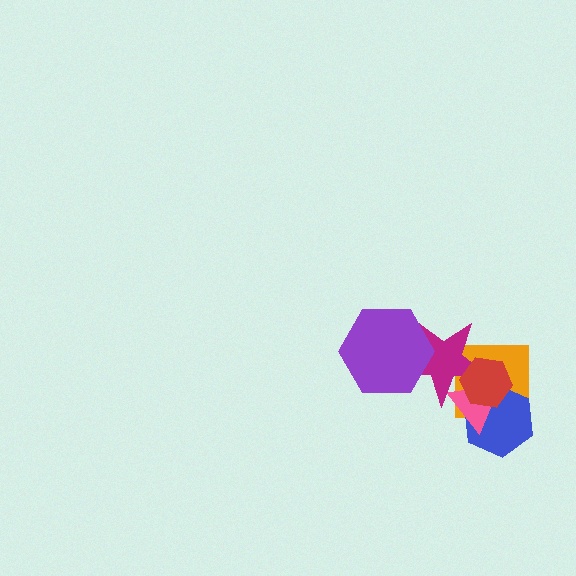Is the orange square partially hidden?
Yes, it is partially covered by another shape.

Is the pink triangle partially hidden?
Yes, it is partially covered by another shape.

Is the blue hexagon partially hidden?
Yes, it is partially covered by another shape.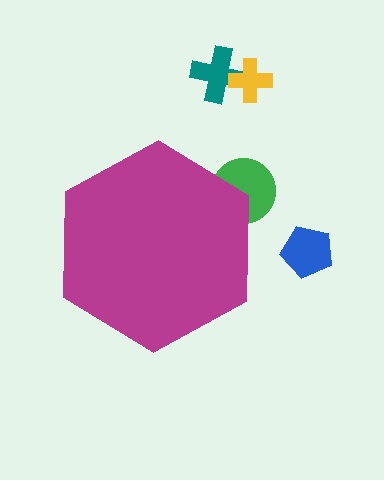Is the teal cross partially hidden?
No, the teal cross is fully visible.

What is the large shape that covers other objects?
A magenta hexagon.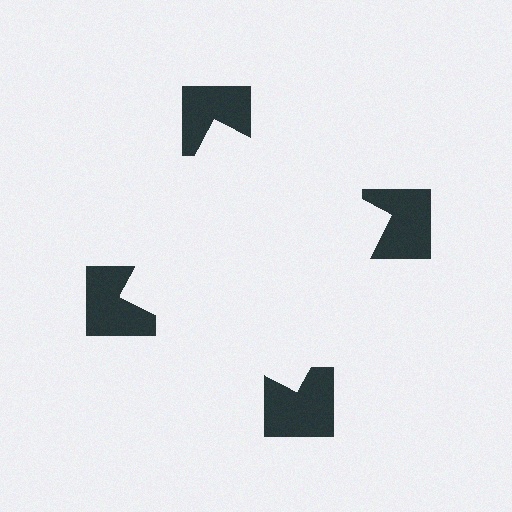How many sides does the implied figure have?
4 sides.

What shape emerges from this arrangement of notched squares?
An illusory square — its edges are inferred from the aligned wedge cuts in the notched squares, not physically drawn.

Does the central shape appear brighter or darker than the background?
It typically appears slightly brighter than the background, even though no actual brightness change is drawn.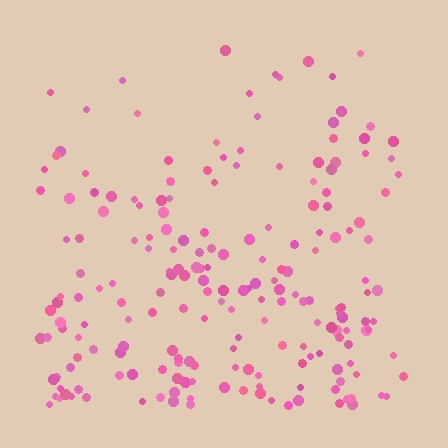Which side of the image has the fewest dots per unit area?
The top.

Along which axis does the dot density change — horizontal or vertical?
Vertical.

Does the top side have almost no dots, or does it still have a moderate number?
Still a moderate number, just noticeably fewer than the bottom.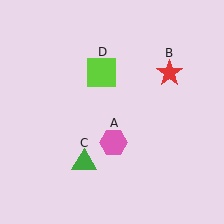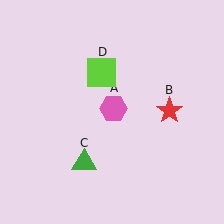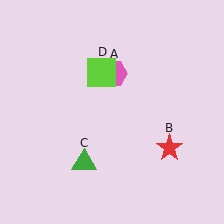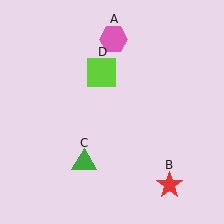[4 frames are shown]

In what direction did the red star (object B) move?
The red star (object B) moved down.